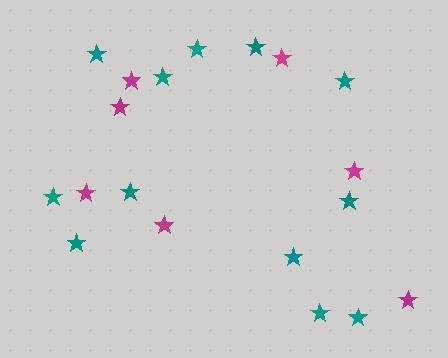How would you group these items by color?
There are 2 groups: one group of teal stars (12) and one group of magenta stars (7).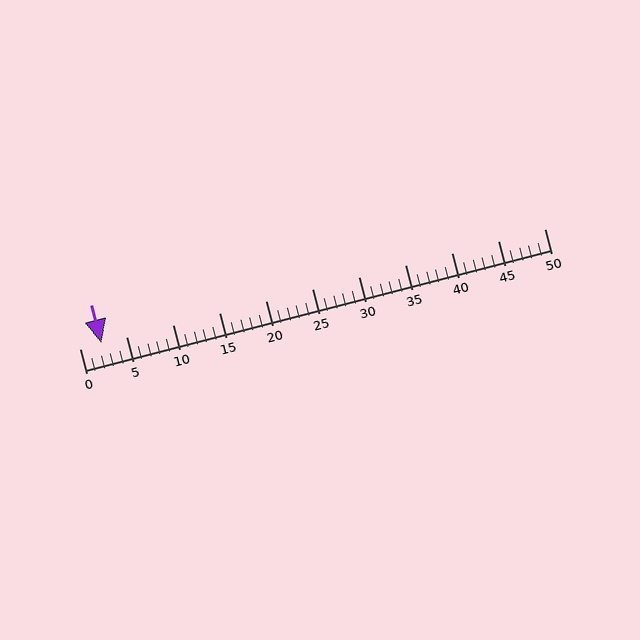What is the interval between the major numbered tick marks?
The major tick marks are spaced 5 units apart.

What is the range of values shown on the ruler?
The ruler shows values from 0 to 50.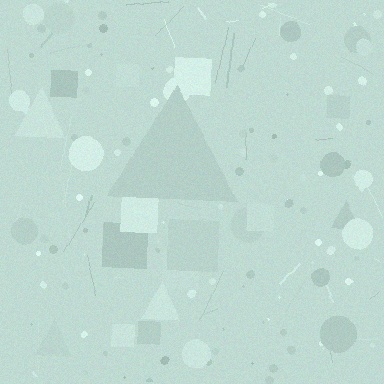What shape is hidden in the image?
A triangle is hidden in the image.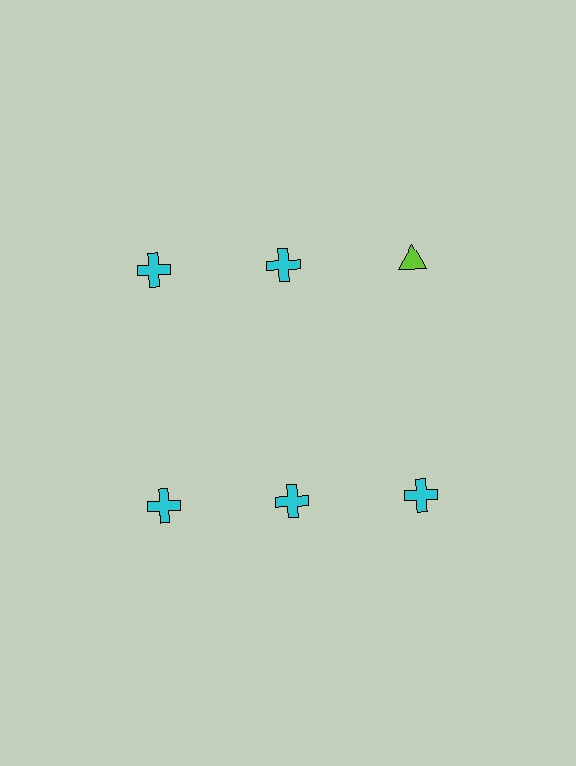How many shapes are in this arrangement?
There are 6 shapes arranged in a grid pattern.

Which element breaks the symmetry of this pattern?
The lime triangle in the top row, center column breaks the symmetry. All other shapes are cyan crosses.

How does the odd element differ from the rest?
It differs in both color (lime instead of cyan) and shape (triangle instead of cross).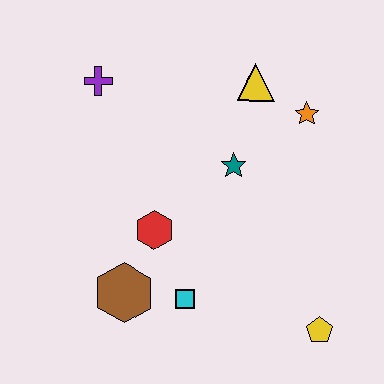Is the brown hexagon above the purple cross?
No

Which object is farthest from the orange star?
The brown hexagon is farthest from the orange star.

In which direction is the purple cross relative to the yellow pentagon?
The purple cross is above the yellow pentagon.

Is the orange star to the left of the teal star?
No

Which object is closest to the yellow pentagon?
The cyan square is closest to the yellow pentagon.